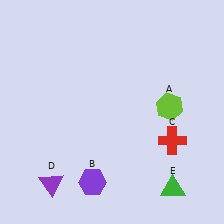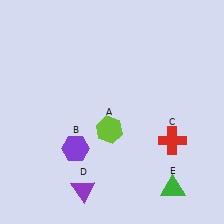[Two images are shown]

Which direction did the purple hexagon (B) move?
The purple hexagon (B) moved up.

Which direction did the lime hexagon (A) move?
The lime hexagon (A) moved left.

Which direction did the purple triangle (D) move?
The purple triangle (D) moved right.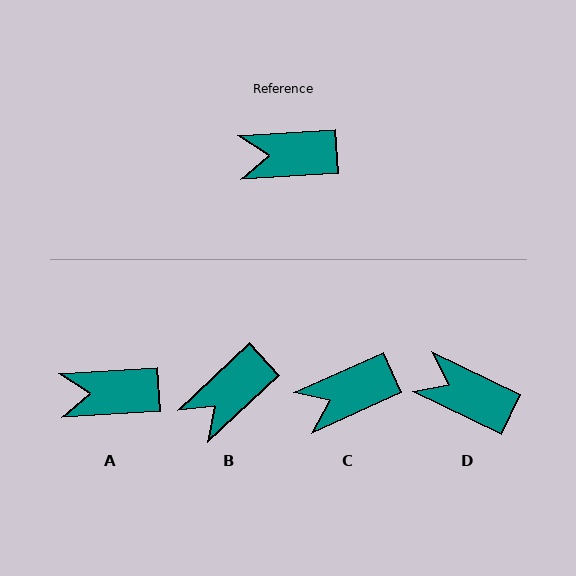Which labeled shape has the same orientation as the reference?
A.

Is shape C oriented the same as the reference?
No, it is off by about 21 degrees.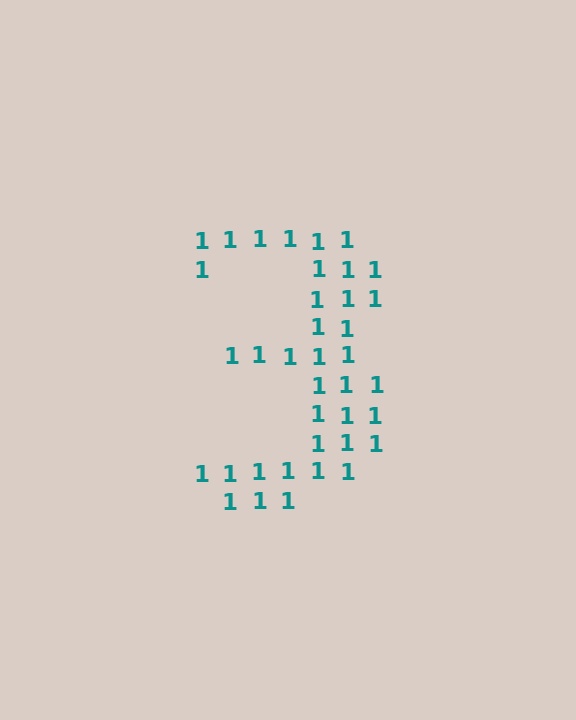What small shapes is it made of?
It is made of small digit 1's.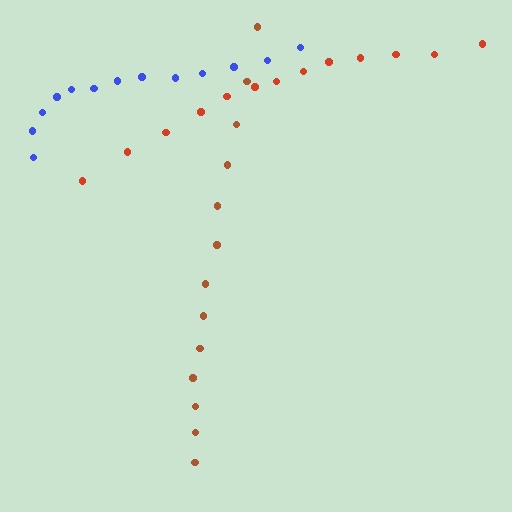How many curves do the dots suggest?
There are 3 distinct paths.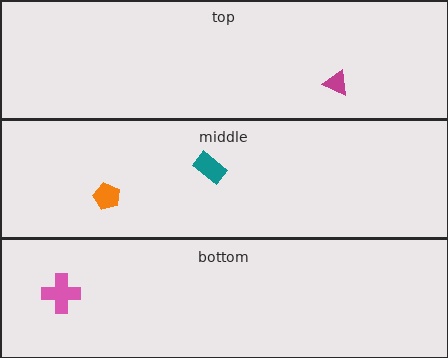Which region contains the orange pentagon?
The middle region.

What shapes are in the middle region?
The orange pentagon, the teal rectangle.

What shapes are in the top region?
The magenta triangle.